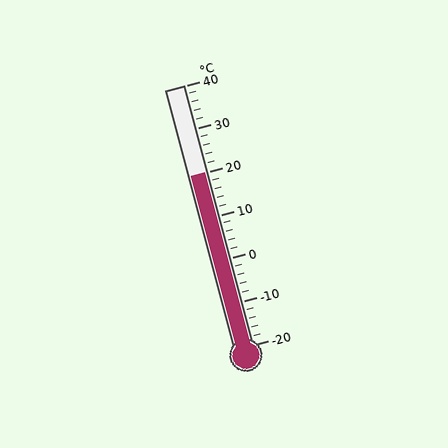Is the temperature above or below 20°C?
The temperature is at 20°C.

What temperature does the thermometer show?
The thermometer shows approximately 20°C.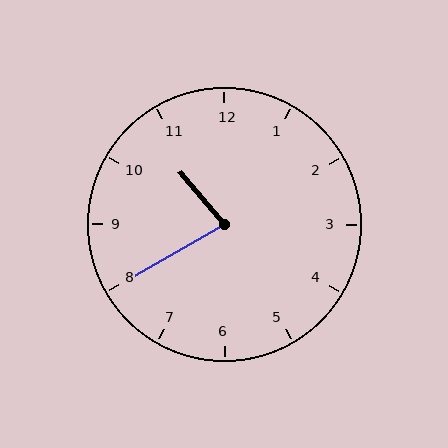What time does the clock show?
10:40.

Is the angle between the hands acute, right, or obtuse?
It is acute.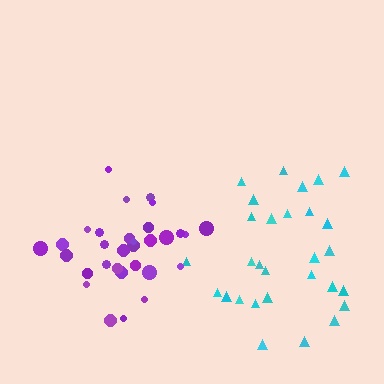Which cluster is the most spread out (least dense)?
Cyan.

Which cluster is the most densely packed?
Purple.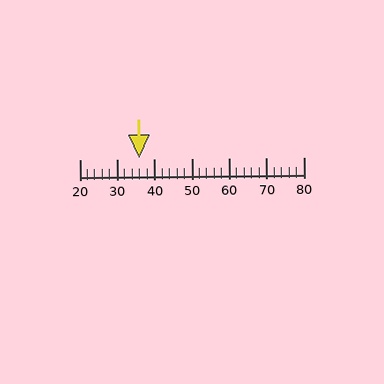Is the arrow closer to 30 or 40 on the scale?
The arrow is closer to 40.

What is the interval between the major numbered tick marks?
The major tick marks are spaced 10 units apart.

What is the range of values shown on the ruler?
The ruler shows values from 20 to 80.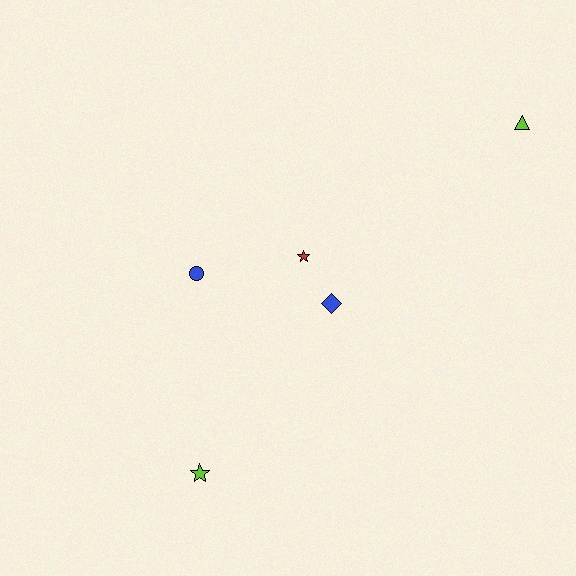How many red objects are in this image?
There is 1 red object.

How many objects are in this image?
There are 5 objects.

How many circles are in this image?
There is 1 circle.